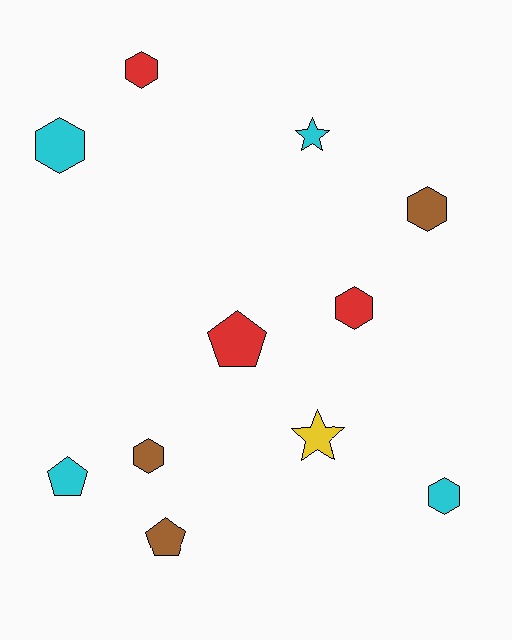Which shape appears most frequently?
Hexagon, with 6 objects.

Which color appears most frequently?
Cyan, with 4 objects.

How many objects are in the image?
There are 11 objects.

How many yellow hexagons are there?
There are no yellow hexagons.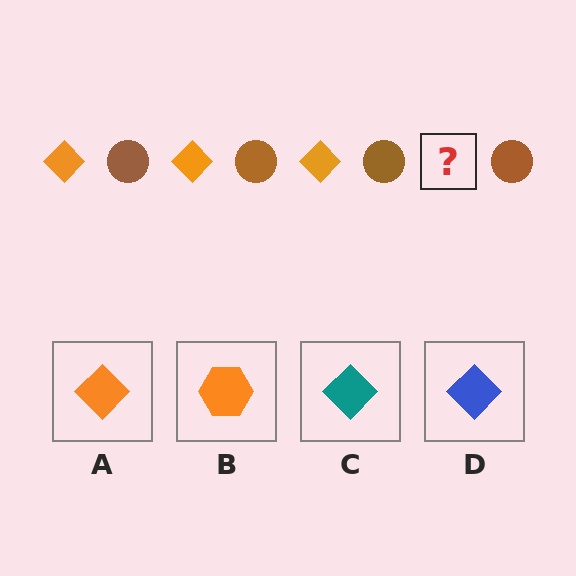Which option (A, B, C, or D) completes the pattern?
A.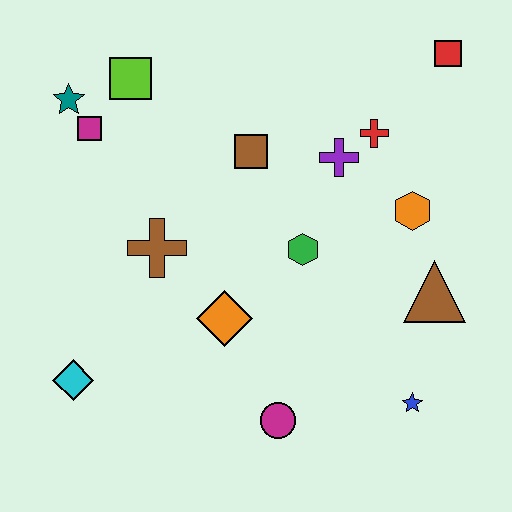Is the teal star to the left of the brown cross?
Yes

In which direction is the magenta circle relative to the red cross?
The magenta circle is below the red cross.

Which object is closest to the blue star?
The brown triangle is closest to the blue star.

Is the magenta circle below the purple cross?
Yes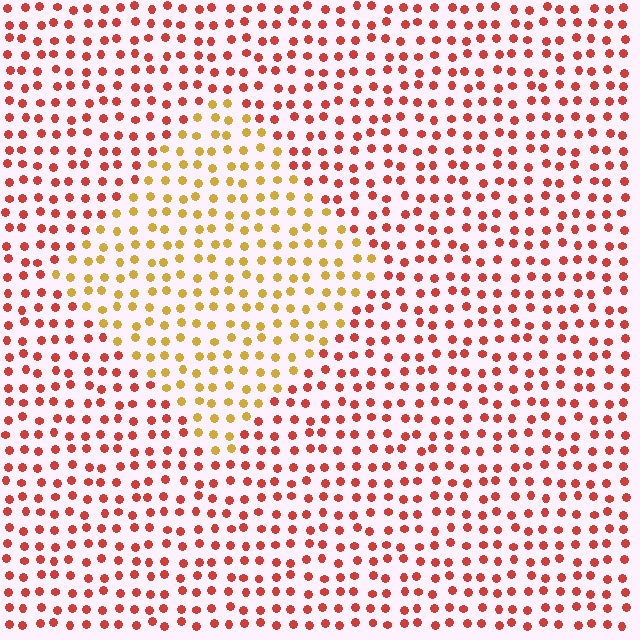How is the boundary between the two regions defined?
The boundary is defined purely by a slight shift in hue (about 45 degrees). Spacing, size, and orientation are identical on both sides.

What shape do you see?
I see a diamond.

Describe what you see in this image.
The image is filled with small red elements in a uniform arrangement. A diamond-shaped region is visible where the elements are tinted to a slightly different hue, forming a subtle color boundary.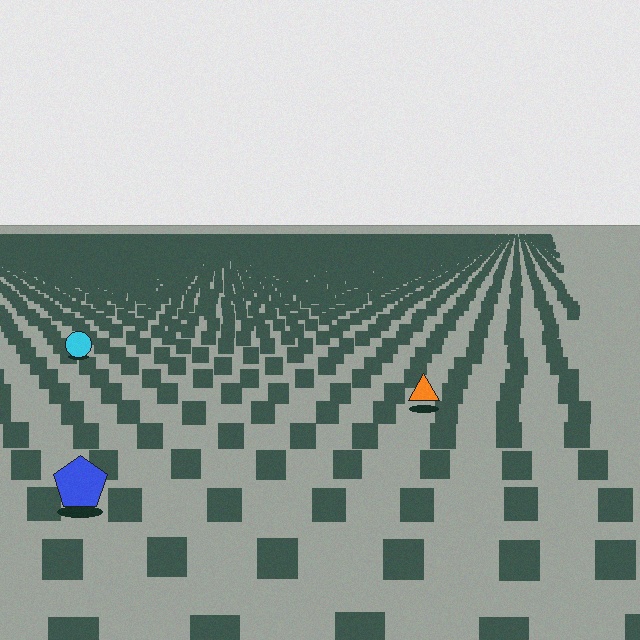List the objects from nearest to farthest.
From nearest to farthest: the blue pentagon, the orange triangle, the cyan circle.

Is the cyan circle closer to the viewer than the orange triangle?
No. The orange triangle is closer — you can tell from the texture gradient: the ground texture is coarser near it.